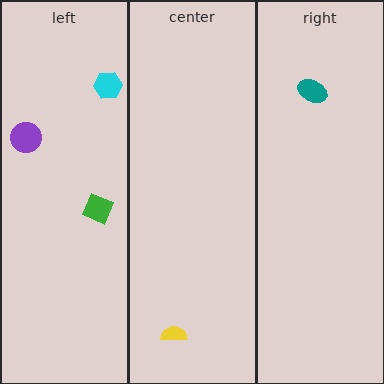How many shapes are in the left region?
3.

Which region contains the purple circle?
The left region.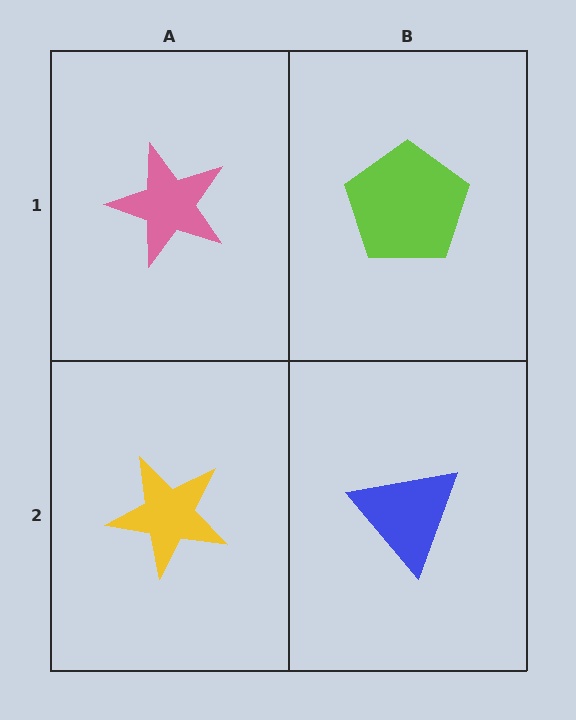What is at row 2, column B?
A blue triangle.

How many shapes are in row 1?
2 shapes.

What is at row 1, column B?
A lime pentagon.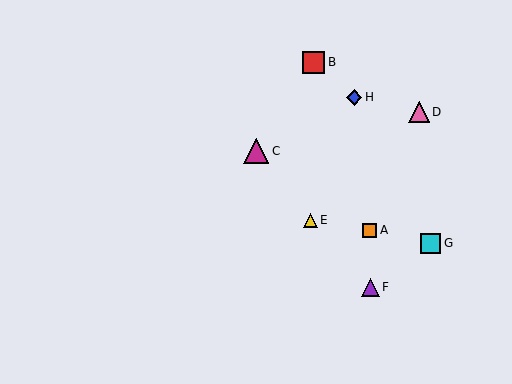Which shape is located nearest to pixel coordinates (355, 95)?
The blue diamond (labeled H) at (354, 97) is nearest to that location.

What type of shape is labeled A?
Shape A is an orange square.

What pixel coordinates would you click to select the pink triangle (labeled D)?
Click at (419, 112) to select the pink triangle D.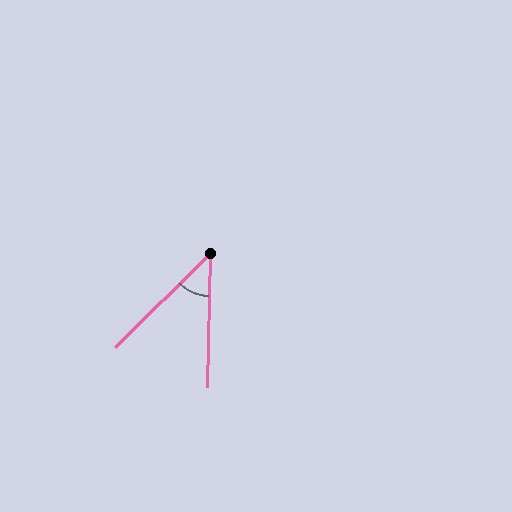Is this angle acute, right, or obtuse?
It is acute.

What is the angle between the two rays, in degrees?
Approximately 44 degrees.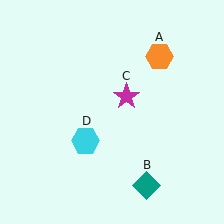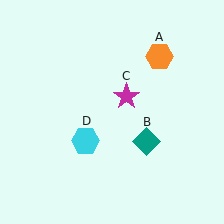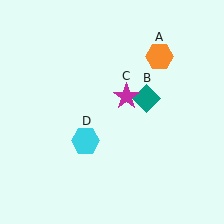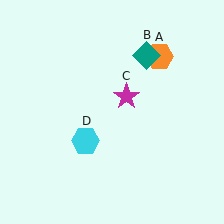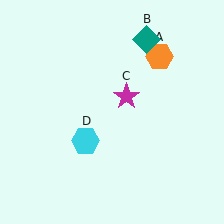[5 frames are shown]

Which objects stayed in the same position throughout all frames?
Orange hexagon (object A) and magenta star (object C) and cyan hexagon (object D) remained stationary.